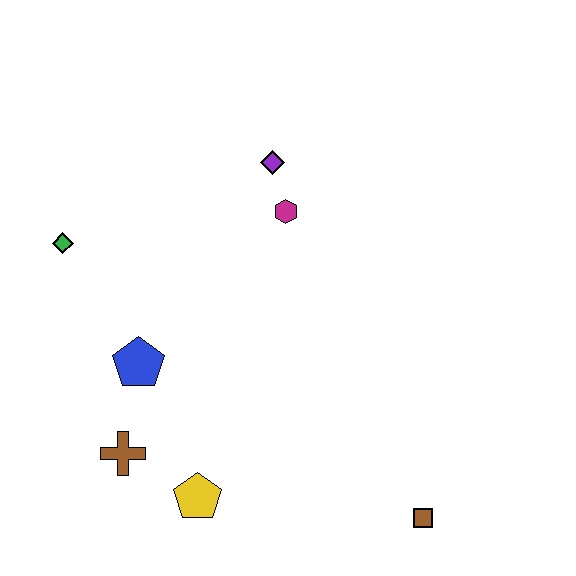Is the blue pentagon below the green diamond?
Yes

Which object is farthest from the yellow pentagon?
The purple diamond is farthest from the yellow pentagon.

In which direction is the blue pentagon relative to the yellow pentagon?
The blue pentagon is above the yellow pentagon.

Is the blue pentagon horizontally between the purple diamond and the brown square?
No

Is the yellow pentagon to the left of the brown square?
Yes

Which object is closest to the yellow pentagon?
The brown cross is closest to the yellow pentagon.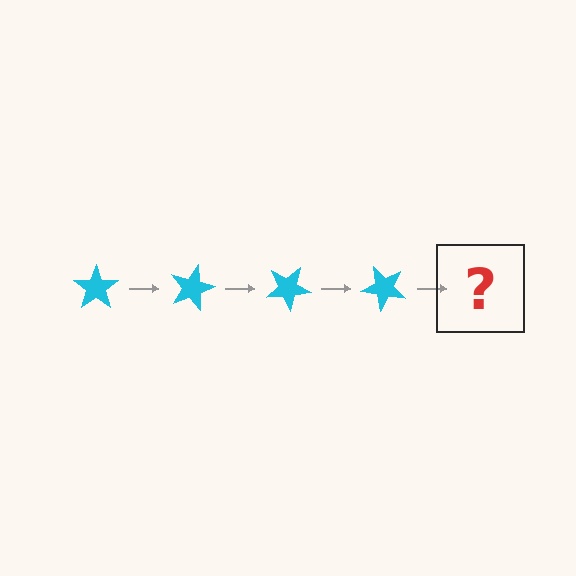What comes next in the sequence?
The next element should be a cyan star rotated 60 degrees.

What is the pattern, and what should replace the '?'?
The pattern is that the star rotates 15 degrees each step. The '?' should be a cyan star rotated 60 degrees.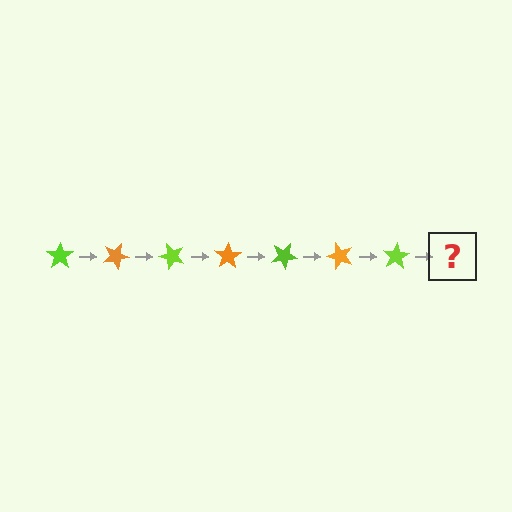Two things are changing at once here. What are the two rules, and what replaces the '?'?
The two rules are that it rotates 25 degrees each step and the color cycles through lime and orange. The '?' should be an orange star, rotated 175 degrees from the start.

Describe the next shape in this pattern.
It should be an orange star, rotated 175 degrees from the start.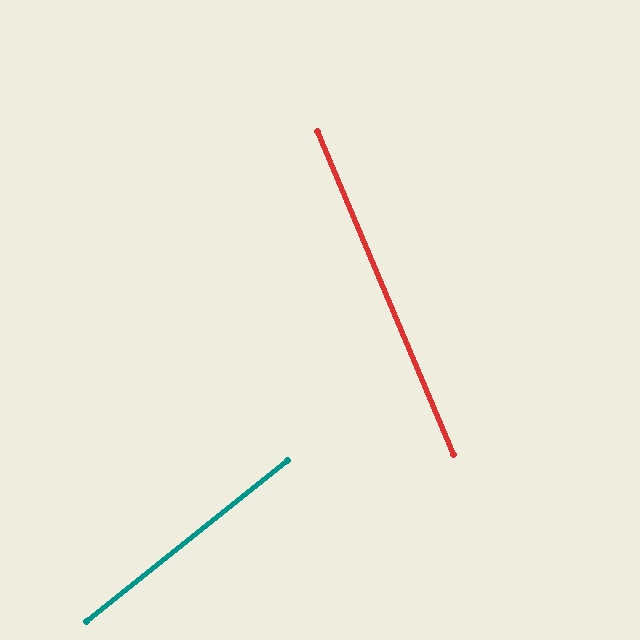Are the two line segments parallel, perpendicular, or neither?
Neither parallel nor perpendicular — they differ by about 74°.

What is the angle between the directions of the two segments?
Approximately 74 degrees.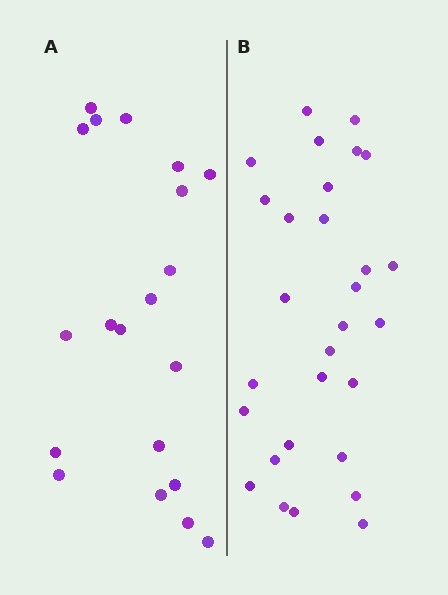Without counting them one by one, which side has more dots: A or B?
Region B (the right region) has more dots.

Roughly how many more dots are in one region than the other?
Region B has roughly 8 or so more dots than region A.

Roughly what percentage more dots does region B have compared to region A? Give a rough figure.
About 45% more.